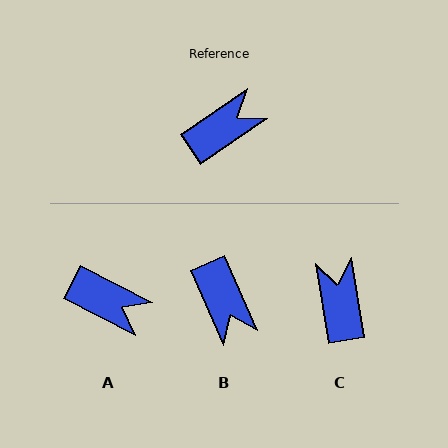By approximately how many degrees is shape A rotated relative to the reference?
Approximately 62 degrees clockwise.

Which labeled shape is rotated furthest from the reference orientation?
B, about 100 degrees away.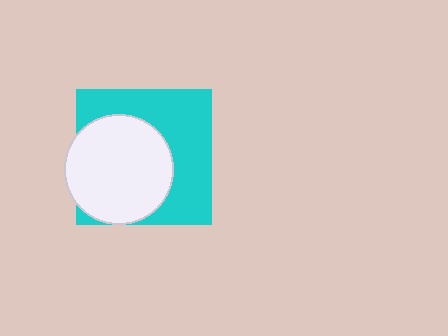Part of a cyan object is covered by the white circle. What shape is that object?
It is a square.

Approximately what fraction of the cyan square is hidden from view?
Roughly 49% of the cyan square is hidden behind the white circle.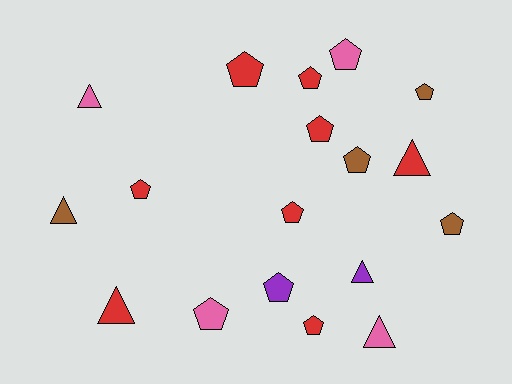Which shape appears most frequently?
Pentagon, with 12 objects.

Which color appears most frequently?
Red, with 8 objects.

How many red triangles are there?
There are 2 red triangles.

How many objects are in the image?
There are 18 objects.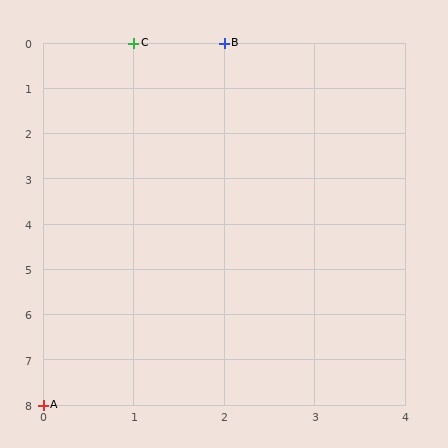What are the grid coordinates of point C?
Point C is at grid coordinates (1, 0).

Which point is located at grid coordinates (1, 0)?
Point C is at (1, 0).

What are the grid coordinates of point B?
Point B is at grid coordinates (2, 0).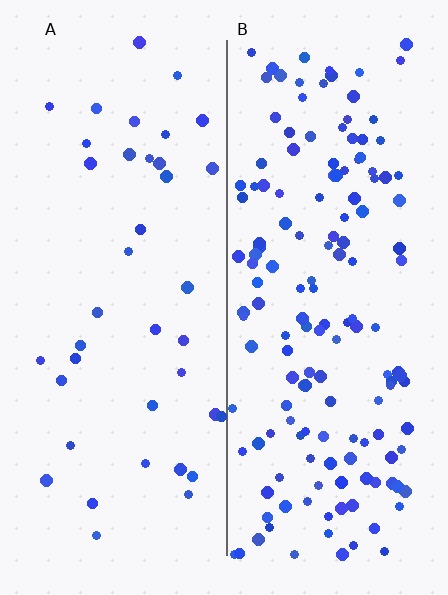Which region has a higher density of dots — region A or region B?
B (the right).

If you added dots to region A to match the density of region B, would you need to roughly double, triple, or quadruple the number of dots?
Approximately quadruple.